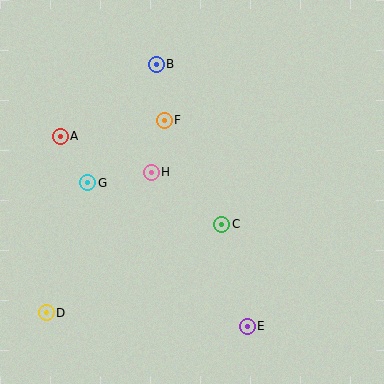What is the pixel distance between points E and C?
The distance between E and C is 105 pixels.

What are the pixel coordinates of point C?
Point C is at (222, 224).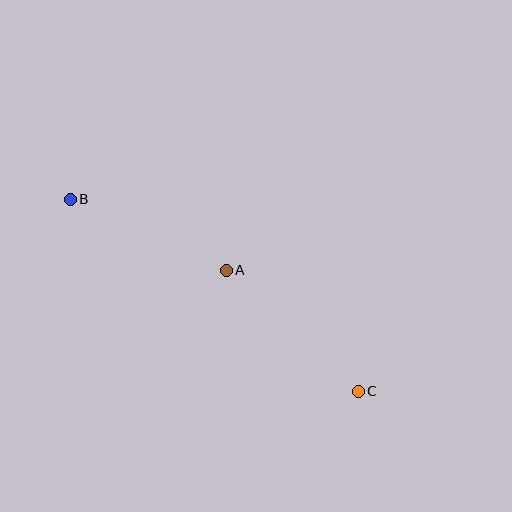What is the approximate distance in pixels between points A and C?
The distance between A and C is approximately 179 pixels.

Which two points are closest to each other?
Points A and B are closest to each other.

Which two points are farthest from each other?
Points B and C are farthest from each other.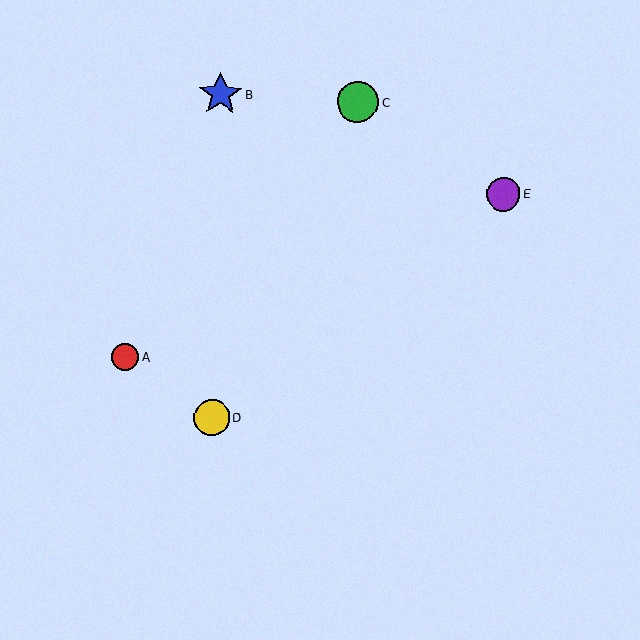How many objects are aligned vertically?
2 objects (B, D) are aligned vertically.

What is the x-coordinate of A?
Object A is at x≈125.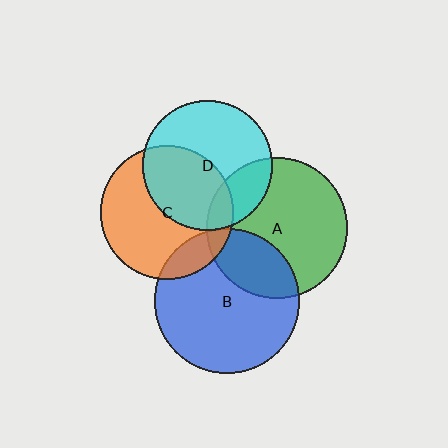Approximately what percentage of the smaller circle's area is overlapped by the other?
Approximately 45%.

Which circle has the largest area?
Circle B (blue).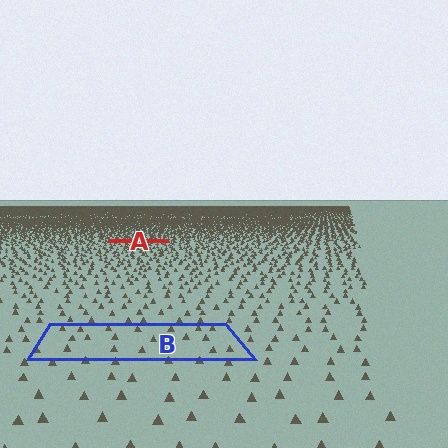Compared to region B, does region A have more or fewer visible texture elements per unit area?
Region A has more texture elements per unit area — they are packed more densely because it is farther away.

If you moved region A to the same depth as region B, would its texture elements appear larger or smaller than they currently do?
They would appear larger. At a closer depth, the same texture elements are projected at a bigger on-screen size.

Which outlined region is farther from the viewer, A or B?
Region A is farther from the viewer — the texture elements inside it appear smaller and more densely packed.